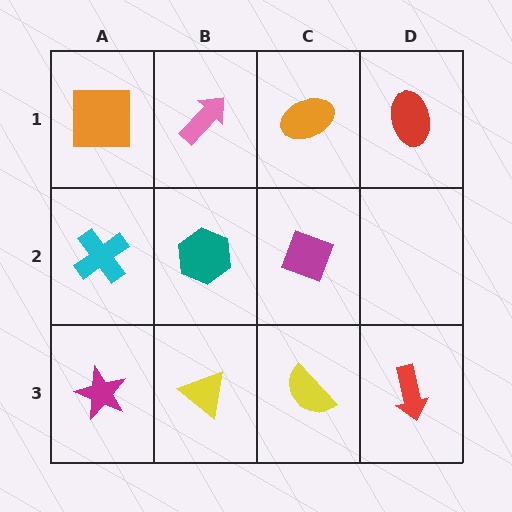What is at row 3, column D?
A red arrow.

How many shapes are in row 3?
4 shapes.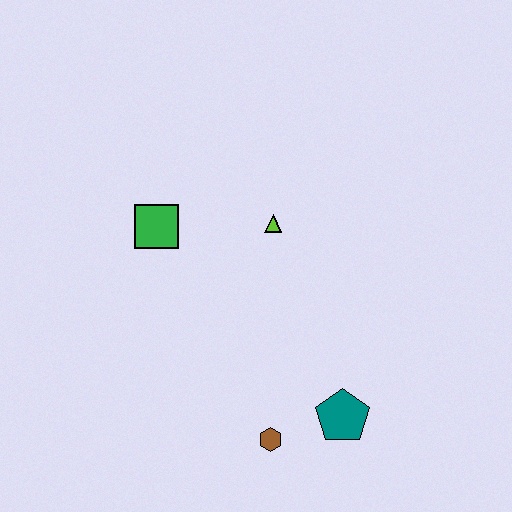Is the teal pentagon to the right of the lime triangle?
Yes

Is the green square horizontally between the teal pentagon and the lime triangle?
No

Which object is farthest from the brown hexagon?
The green square is farthest from the brown hexagon.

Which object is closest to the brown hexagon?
The teal pentagon is closest to the brown hexagon.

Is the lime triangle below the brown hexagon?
No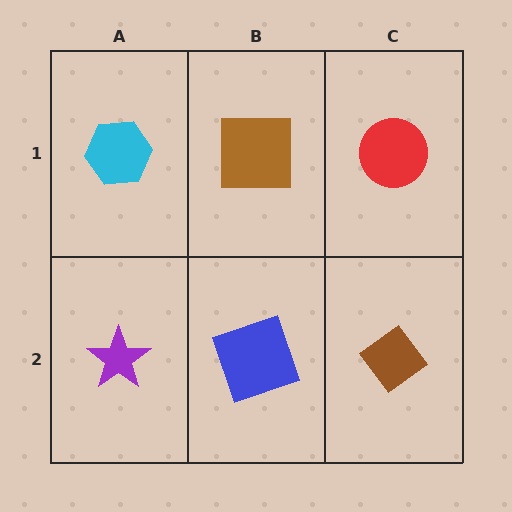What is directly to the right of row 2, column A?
A blue square.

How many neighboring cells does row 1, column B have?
3.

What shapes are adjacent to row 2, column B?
A brown square (row 1, column B), a purple star (row 2, column A), a brown diamond (row 2, column C).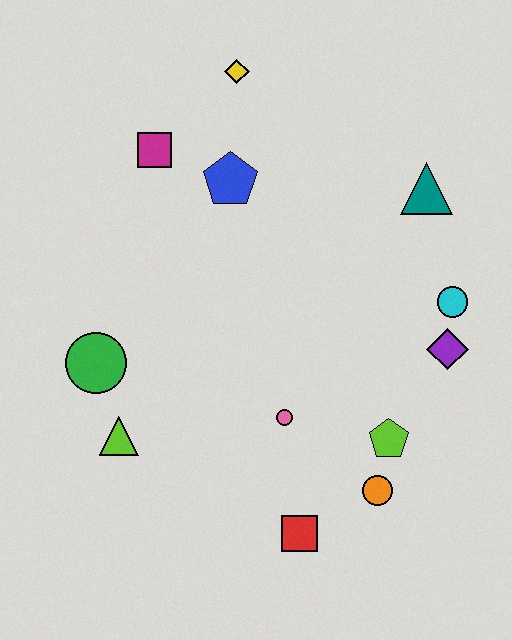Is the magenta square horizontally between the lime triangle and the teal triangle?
Yes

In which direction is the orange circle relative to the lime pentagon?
The orange circle is below the lime pentagon.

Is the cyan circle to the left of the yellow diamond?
No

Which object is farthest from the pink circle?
The yellow diamond is farthest from the pink circle.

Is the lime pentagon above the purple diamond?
No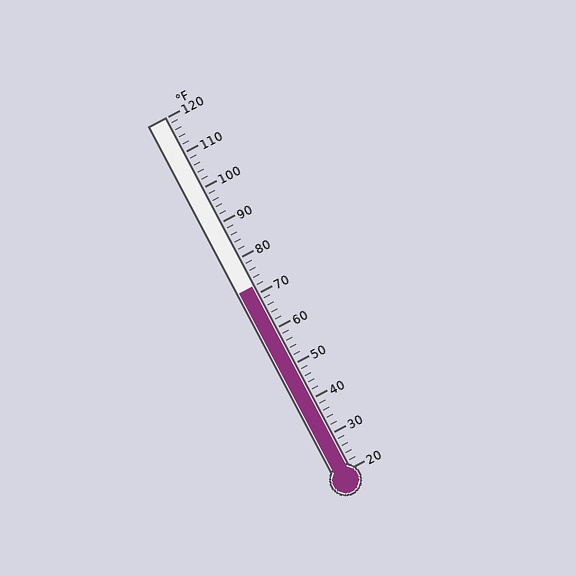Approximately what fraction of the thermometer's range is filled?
The thermometer is filled to approximately 50% of its range.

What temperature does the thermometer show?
The thermometer shows approximately 72°F.